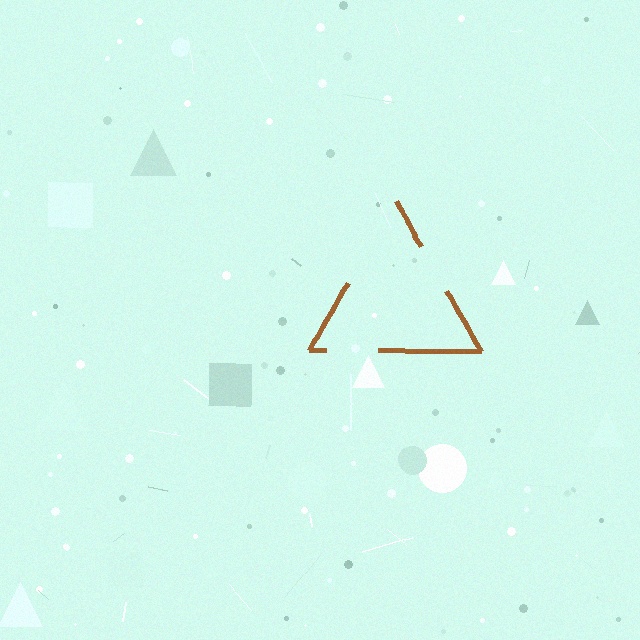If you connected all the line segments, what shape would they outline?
They would outline a triangle.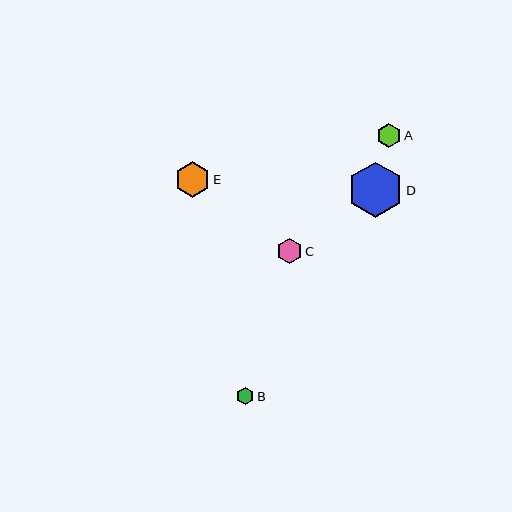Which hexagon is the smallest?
Hexagon B is the smallest with a size of approximately 17 pixels.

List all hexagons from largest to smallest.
From largest to smallest: D, E, C, A, B.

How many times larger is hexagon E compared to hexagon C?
Hexagon E is approximately 1.4 times the size of hexagon C.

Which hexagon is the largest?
Hexagon D is the largest with a size of approximately 55 pixels.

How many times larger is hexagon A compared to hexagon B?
Hexagon A is approximately 1.4 times the size of hexagon B.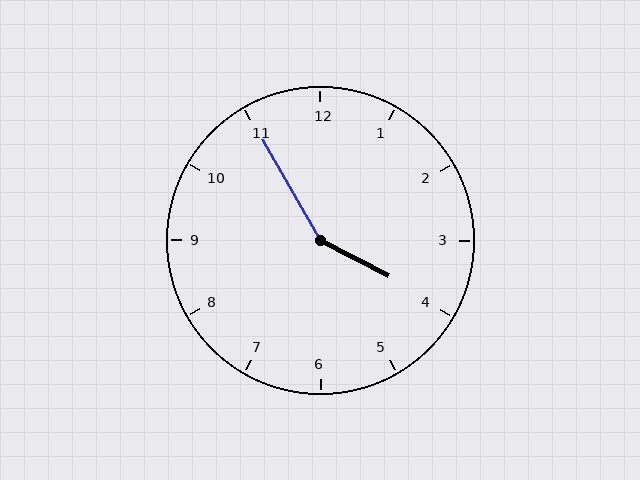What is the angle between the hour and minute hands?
Approximately 148 degrees.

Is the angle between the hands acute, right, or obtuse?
It is obtuse.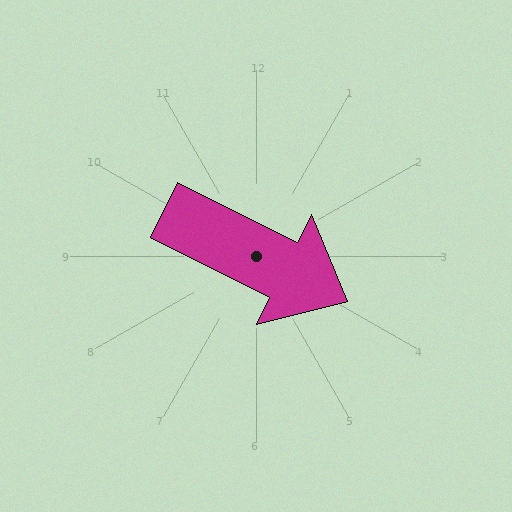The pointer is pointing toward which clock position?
Roughly 4 o'clock.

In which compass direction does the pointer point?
Southeast.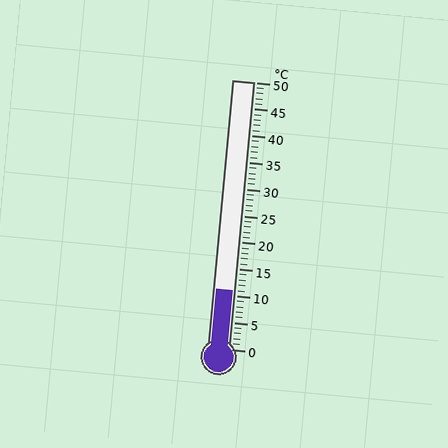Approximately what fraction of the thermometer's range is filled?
The thermometer is filled to approximately 20% of its range.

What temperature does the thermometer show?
The thermometer shows approximately 11°C.